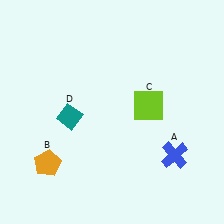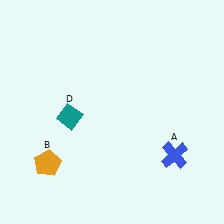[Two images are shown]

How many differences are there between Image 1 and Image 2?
There is 1 difference between the two images.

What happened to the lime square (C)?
The lime square (C) was removed in Image 2. It was in the top-right area of Image 1.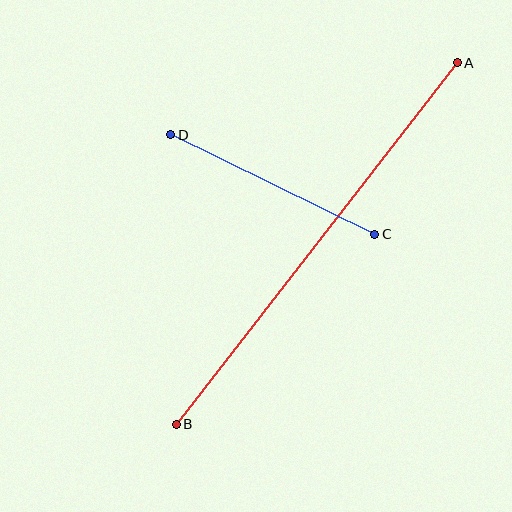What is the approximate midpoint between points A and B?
The midpoint is at approximately (317, 244) pixels.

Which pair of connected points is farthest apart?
Points A and B are farthest apart.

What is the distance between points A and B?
The distance is approximately 458 pixels.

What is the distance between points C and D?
The distance is approximately 227 pixels.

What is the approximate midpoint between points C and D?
The midpoint is at approximately (273, 184) pixels.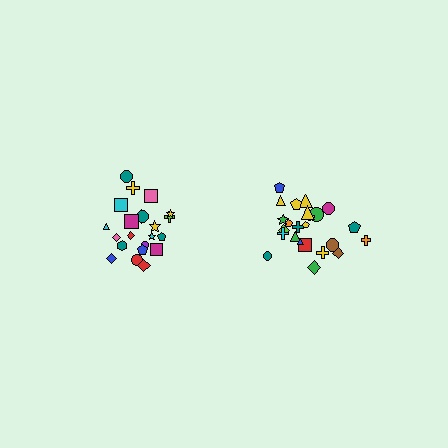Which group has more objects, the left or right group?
The right group.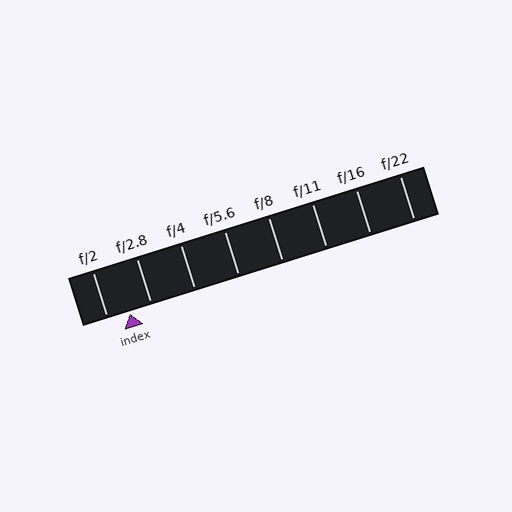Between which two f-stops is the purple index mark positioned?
The index mark is between f/2 and f/2.8.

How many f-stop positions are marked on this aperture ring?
There are 8 f-stop positions marked.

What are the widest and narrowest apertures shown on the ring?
The widest aperture shown is f/2 and the narrowest is f/22.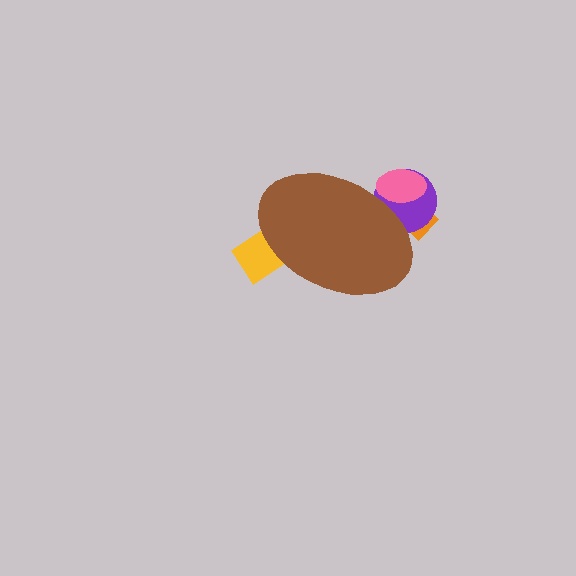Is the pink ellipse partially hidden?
Yes, the pink ellipse is partially hidden behind the brown ellipse.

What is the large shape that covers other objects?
A brown ellipse.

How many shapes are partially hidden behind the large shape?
4 shapes are partially hidden.